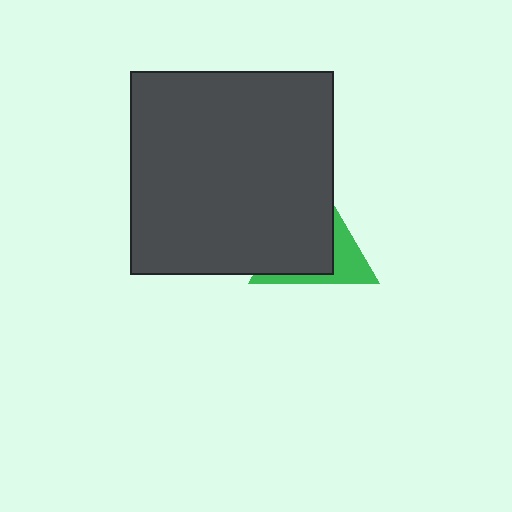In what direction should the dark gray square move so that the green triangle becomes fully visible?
The dark gray square should move left. That is the shortest direction to clear the overlap and leave the green triangle fully visible.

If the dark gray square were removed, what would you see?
You would see the complete green triangle.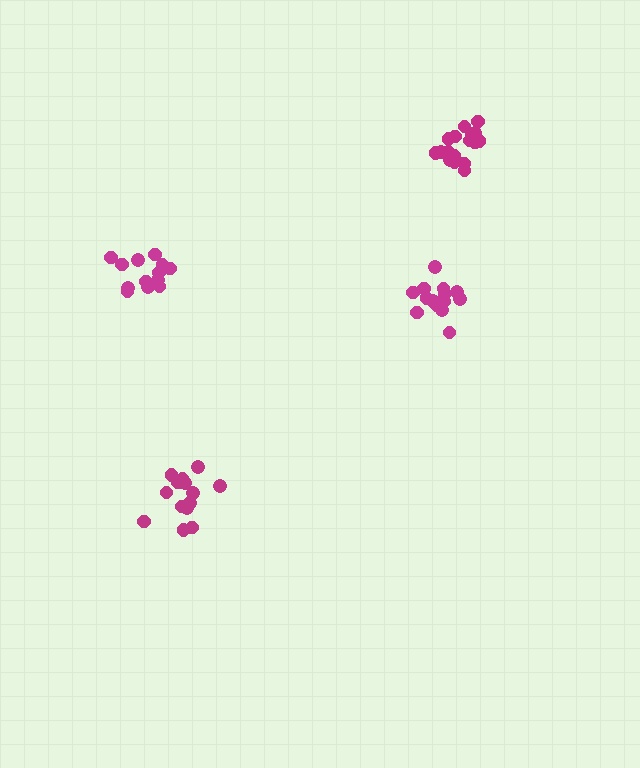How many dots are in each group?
Group 1: 14 dots, Group 2: 18 dots, Group 3: 13 dots, Group 4: 14 dots (59 total).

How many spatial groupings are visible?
There are 4 spatial groupings.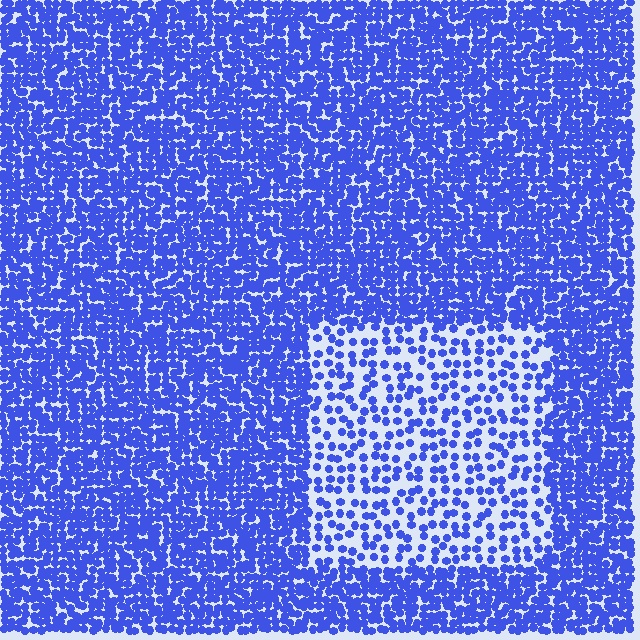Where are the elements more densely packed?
The elements are more densely packed outside the rectangle boundary.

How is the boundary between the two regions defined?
The boundary is defined by a change in element density (approximately 2.5x ratio). All elements are the same color, size, and shape.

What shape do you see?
I see a rectangle.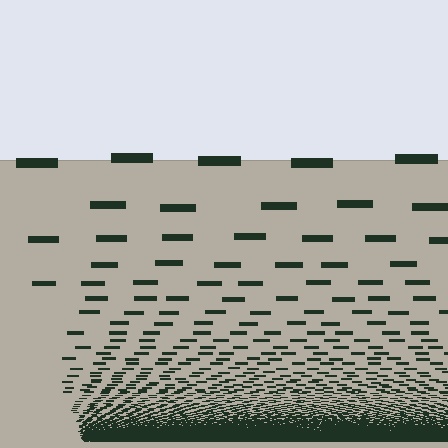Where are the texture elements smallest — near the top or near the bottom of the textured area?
Near the bottom.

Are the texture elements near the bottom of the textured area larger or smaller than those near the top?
Smaller. The gradient is inverted — elements near the bottom are smaller and denser.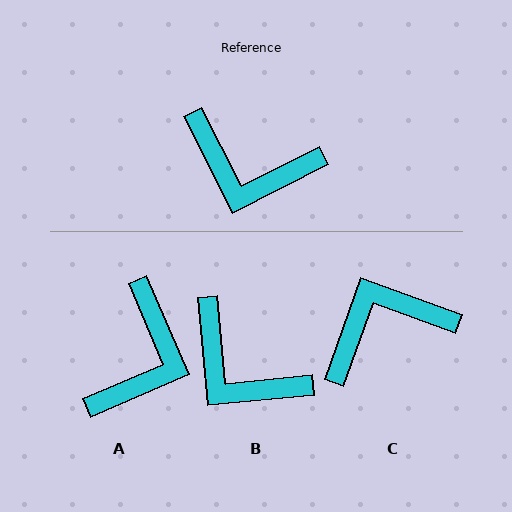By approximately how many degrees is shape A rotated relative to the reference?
Approximately 87 degrees counter-clockwise.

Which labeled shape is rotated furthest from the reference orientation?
C, about 137 degrees away.